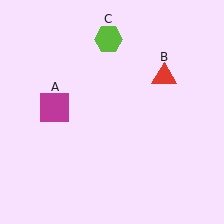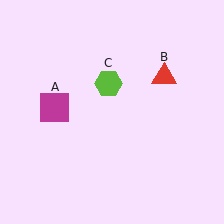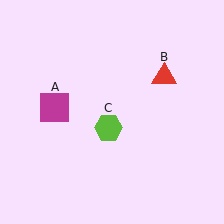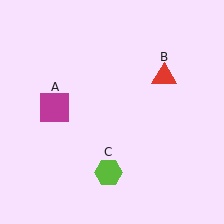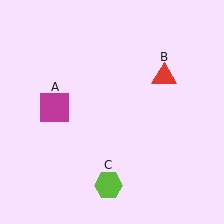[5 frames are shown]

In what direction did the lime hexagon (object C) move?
The lime hexagon (object C) moved down.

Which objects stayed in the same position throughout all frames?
Magenta square (object A) and red triangle (object B) remained stationary.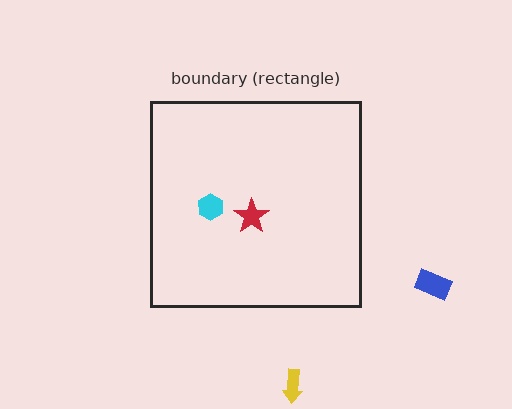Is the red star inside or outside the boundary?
Inside.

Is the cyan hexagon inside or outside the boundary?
Inside.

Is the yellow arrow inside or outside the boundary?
Outside.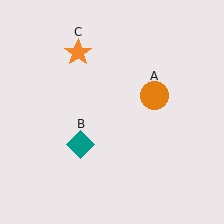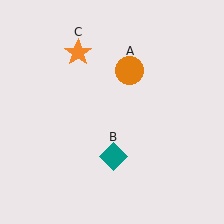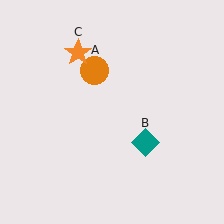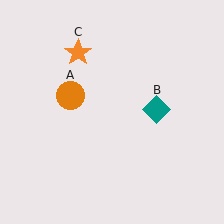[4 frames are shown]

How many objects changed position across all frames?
2 objects changed position: orange circle (object A), teal diamond (object B).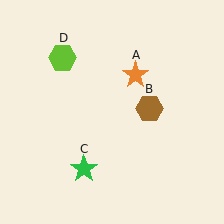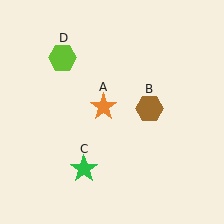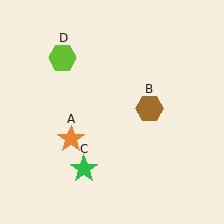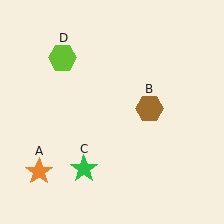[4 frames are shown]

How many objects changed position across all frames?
1 object changed position: orange star (object A).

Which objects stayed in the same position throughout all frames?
Brown hexagon (object B) and green star (object C) and lime hexagon (object D) remained stationary.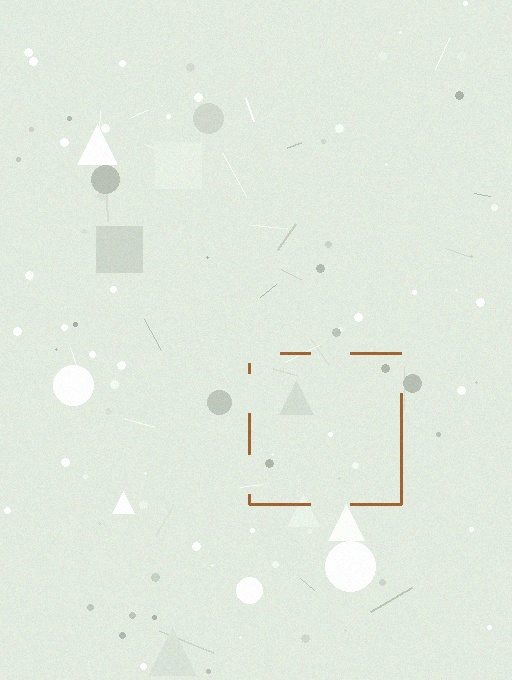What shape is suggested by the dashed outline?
The dashed outline suggests a square.